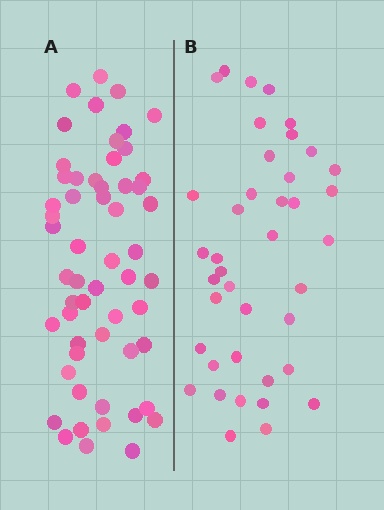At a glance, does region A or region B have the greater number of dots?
Region A (the left region) has more dots.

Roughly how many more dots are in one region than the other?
Region A has approximately 15 more dots than region B.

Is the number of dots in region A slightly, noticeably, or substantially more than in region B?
Region A has noticeably more, but not dramatically so. The ratio is roughly 1.4 to 1.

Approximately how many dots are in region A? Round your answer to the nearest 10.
About 60 dots. (The exact count is 56, which rounds to 60.)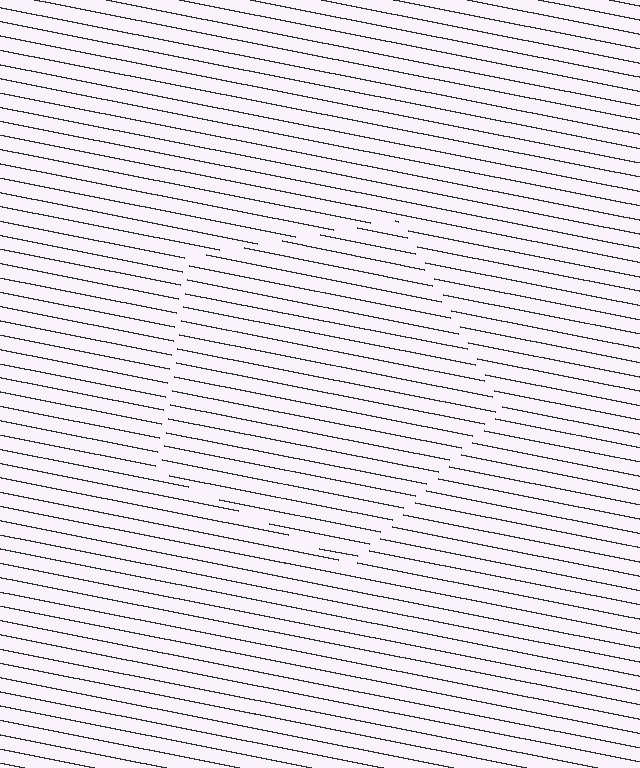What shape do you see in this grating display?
An illusory pentagon. The interior of the shape contains the same grating, shifted by half a period — the contour is defined by the phase discontinuity where line-ends from the inner and outer gratings abut.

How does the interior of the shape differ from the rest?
The interior of the shape contains the same grating, shifted by half a period — the contour is defined by the phase discontinuity where line-ends from the inner and outer gratings abut.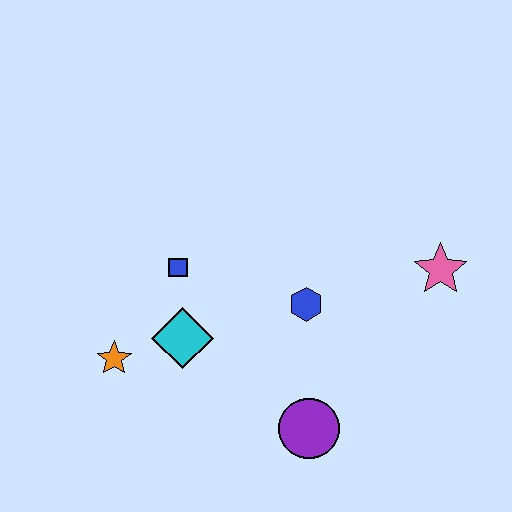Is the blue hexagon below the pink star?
Yes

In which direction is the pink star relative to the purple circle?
The pink star is above the purple circle.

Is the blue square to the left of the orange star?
No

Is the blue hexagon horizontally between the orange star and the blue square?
No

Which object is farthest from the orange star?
The pink star is farthest from the orange star.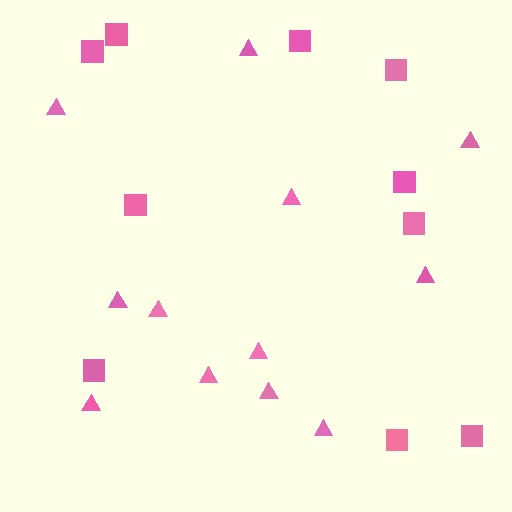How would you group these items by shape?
There are 2 groups: one group of squares (10) and one group of triangles (12).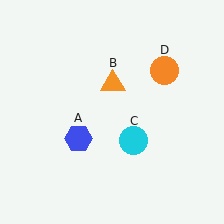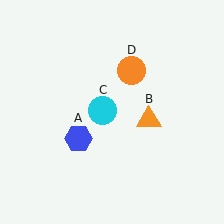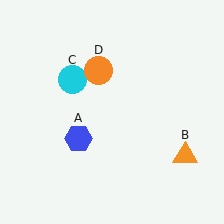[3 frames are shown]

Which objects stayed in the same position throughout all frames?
Blue hexagon (object A) remained stationary.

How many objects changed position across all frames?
3 objects changed position: orange triangle (object B), cyan circle (object C), orange circle (object D).